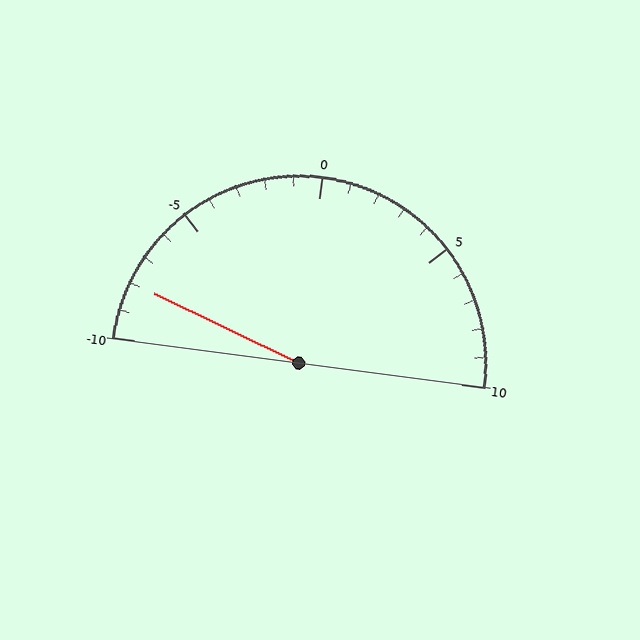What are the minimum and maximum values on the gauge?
The gauge ranges from -10 to 10.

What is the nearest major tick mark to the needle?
The nearest major tick mark is -10.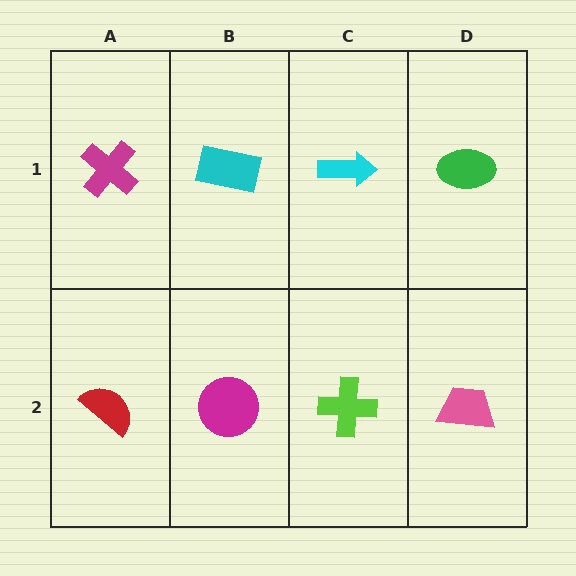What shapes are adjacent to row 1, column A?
A red semicircle (row 2, column A), a cyan rectangle (row 1, column B).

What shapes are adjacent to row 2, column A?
A magenta cross (row 1, column A), a magenta circle (row 2, column B).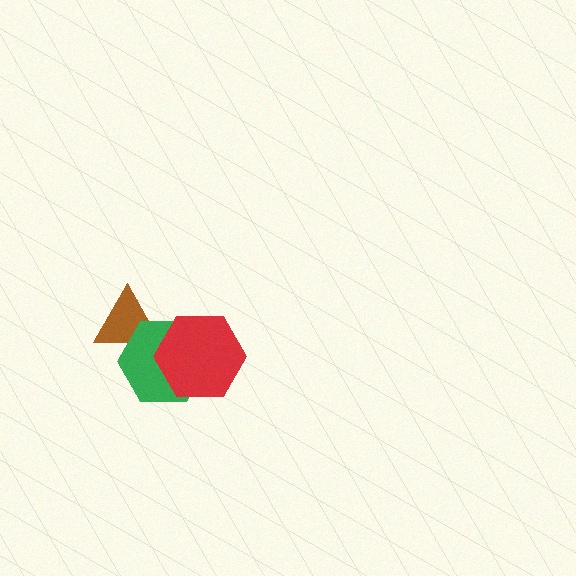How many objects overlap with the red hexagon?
1 object overlaps with the red hexagon.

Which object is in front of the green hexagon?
The red hexagon is in front of the green hexagon.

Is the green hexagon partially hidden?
Yes, it is partially covered by another shape.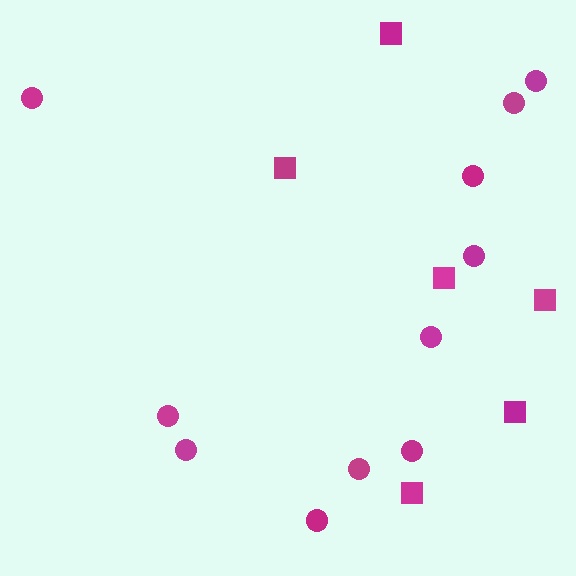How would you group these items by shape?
There are 2 groups: one group of squares (6) and one group of circles (11).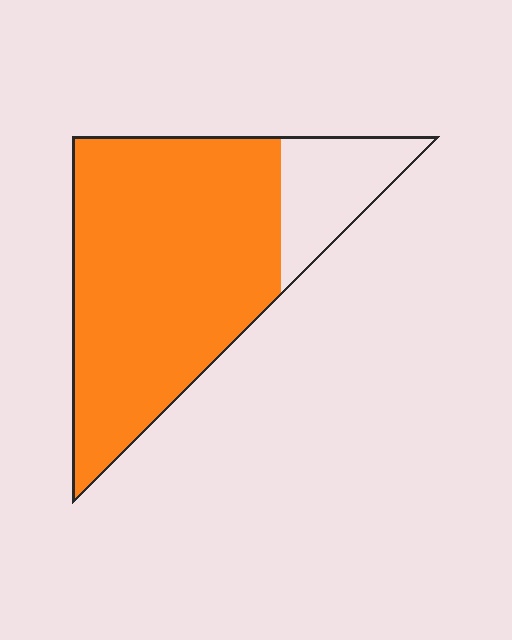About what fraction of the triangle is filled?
About four fifths (4/5).